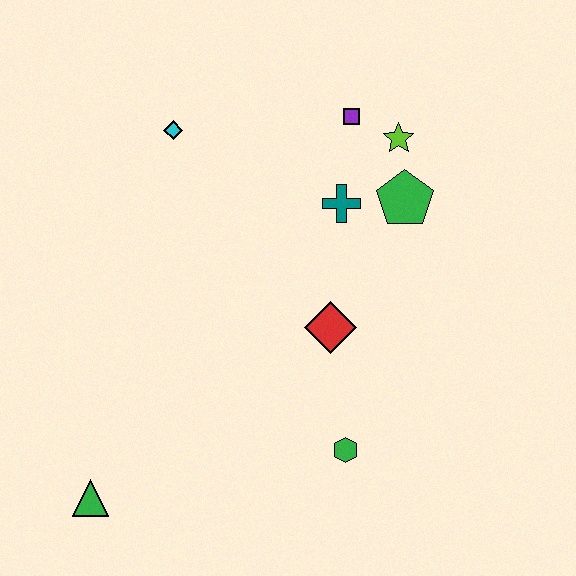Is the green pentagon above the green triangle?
Yes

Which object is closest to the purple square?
The lime star is closest to the purple square.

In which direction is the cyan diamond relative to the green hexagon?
The cyan diamond is above the green hexagon.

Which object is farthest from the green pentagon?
The green triangle is farthest from the green pentagon.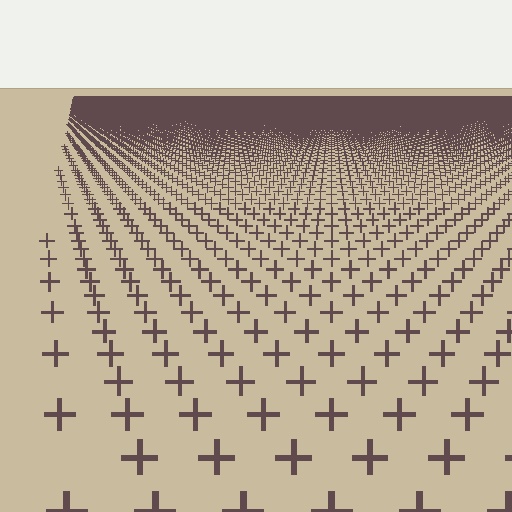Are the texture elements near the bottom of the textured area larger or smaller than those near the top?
Larger. Near the bottom, elements are closer to the viewer and appear at a bigger on-screen size.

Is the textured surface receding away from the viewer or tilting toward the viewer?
The surface is receding away from the viewer. Texture elements get smaller and denser toward the top.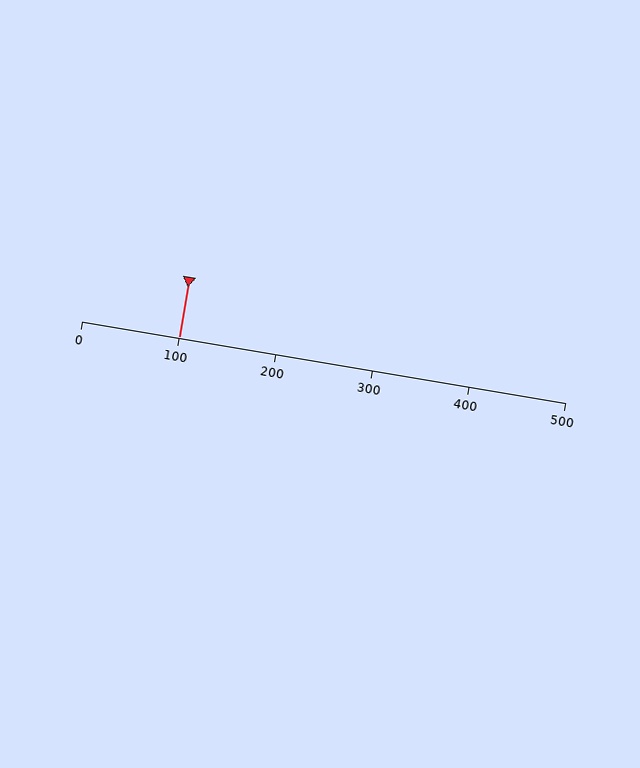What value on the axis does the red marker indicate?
The marker indicates approximately 100.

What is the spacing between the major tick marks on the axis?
The major ticks are spaced 100 apart.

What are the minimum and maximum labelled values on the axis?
The axis runs from 0 to 500.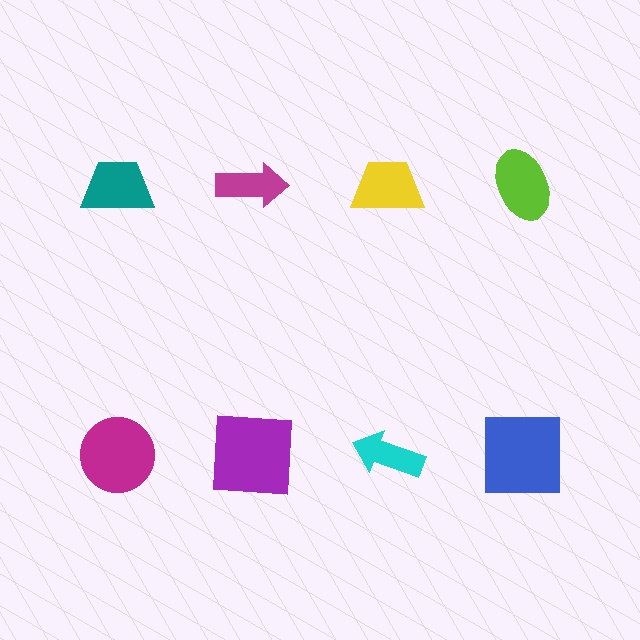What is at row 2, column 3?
A cyan arrow.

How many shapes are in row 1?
4 shapes.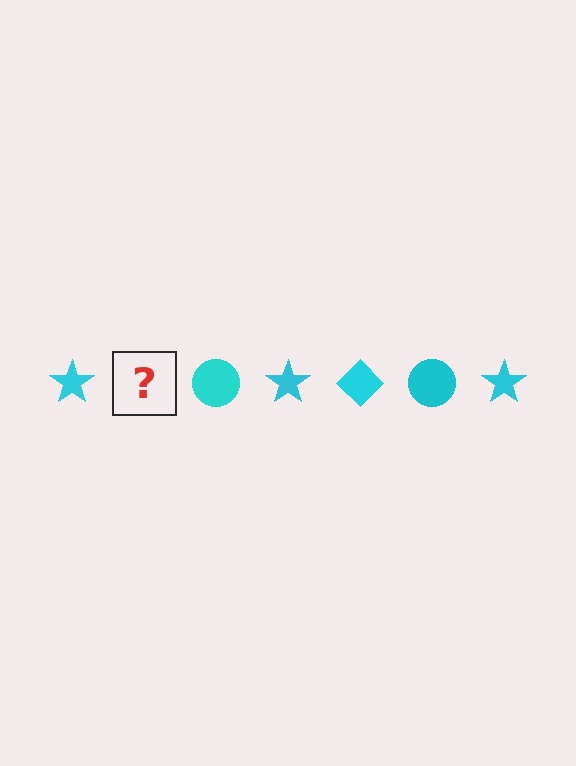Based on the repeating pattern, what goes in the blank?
The blank should be a cyan diamond.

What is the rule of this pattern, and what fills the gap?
The rule is that the pattern cycles through star, diamond, circle shapes in cyan. The gap should be filled with a cyan diamond.